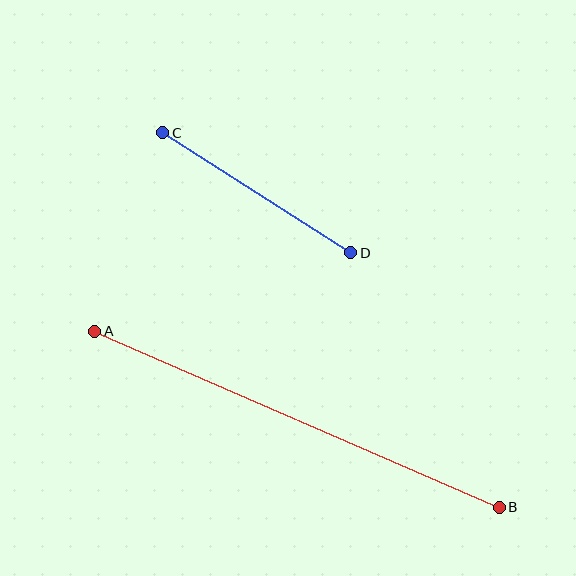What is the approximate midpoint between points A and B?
The midpoint is at approximately (297, 419) pixels.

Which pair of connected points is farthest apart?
Points A and B are farthest apart.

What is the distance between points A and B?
The distance is approximately 441 pixels.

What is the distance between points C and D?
The distance is approximately 223 pixels.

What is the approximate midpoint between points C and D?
The midpoint is at approximately (257, 193) pixels.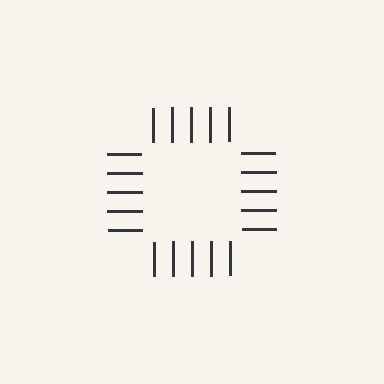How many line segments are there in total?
20 — 5 along each of the 4 edges.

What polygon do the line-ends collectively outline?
An illusory square — the line segments terminate on its edges but no continuous stroke is drawn.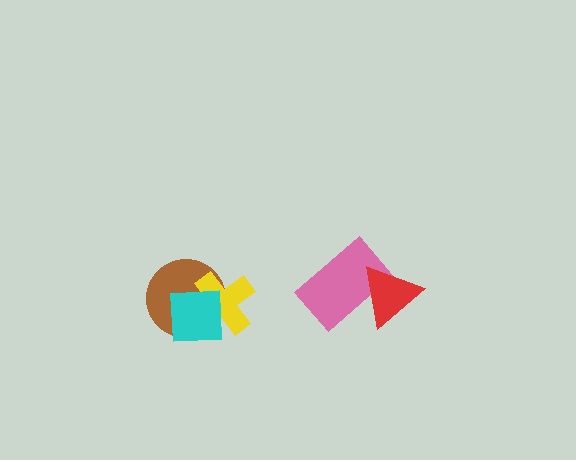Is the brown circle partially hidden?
Yes, it is partially covered by another shape.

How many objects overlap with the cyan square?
2 objects overlap with the cyan square.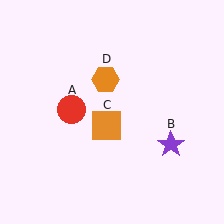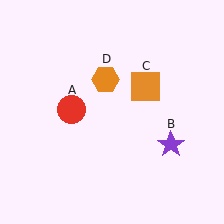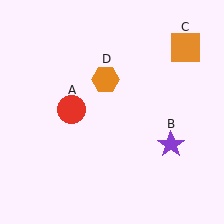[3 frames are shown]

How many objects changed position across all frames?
1 object changed position: orange square (object C).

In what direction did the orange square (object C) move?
The orange square (object C) moved up and to the right.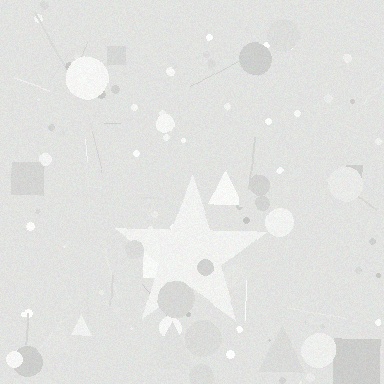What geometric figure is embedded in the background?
A star is embedded in the background.